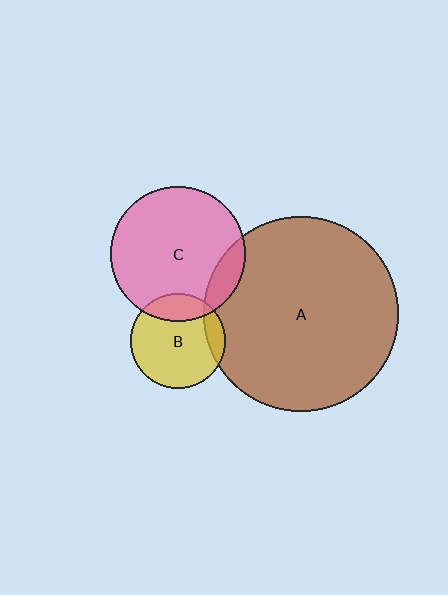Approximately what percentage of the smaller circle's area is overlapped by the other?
Approximately 10%.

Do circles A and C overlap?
Yes.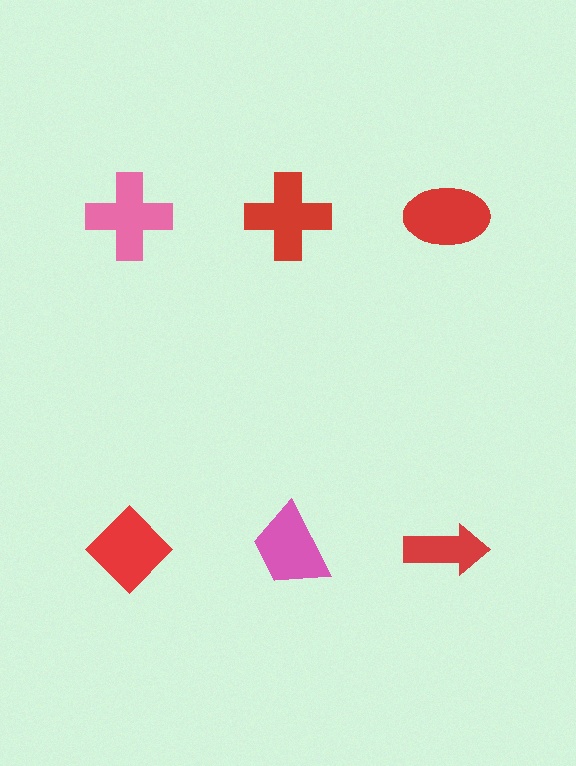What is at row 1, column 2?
A red cross.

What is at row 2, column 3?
A red arrow.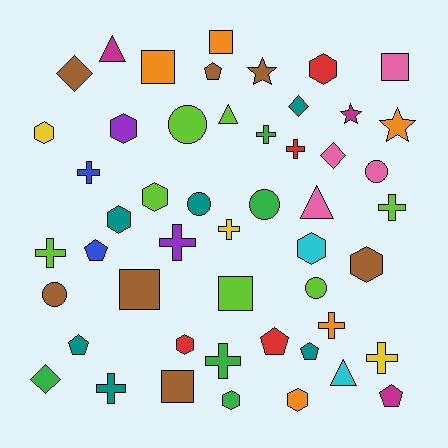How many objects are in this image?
There are 50 objects.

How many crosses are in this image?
There are 11 crosses.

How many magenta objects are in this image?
There are 3 magenta objects.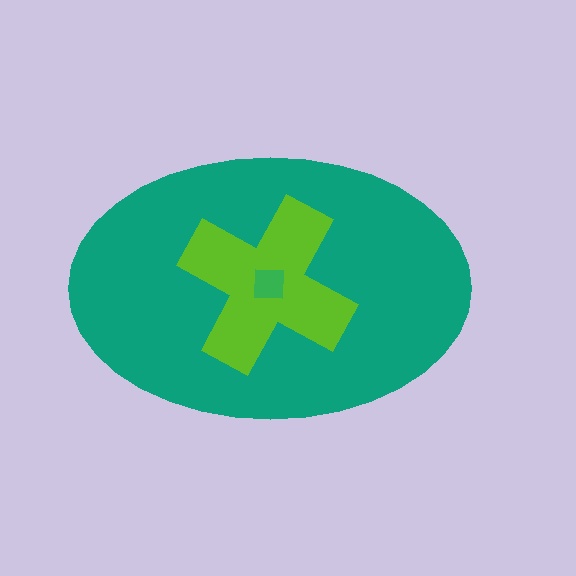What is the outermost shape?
The teal ellipse.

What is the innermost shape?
The green square.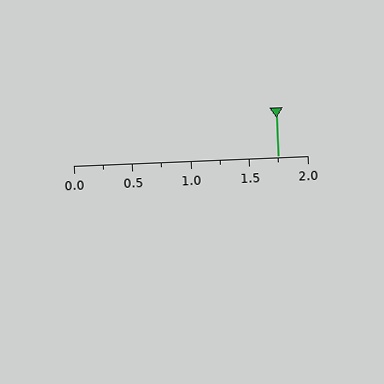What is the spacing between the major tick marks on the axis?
The major ticks are spaced 0.5 apart.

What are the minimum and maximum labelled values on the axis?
The axis runs from 0.0 to 2.0.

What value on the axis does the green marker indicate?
The marker indicates approximately 1.75.